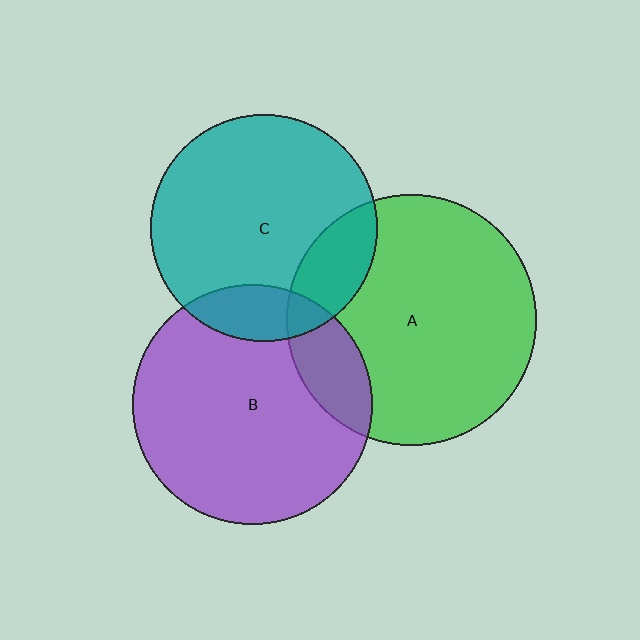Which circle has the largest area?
Circle A (green).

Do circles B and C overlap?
Yes.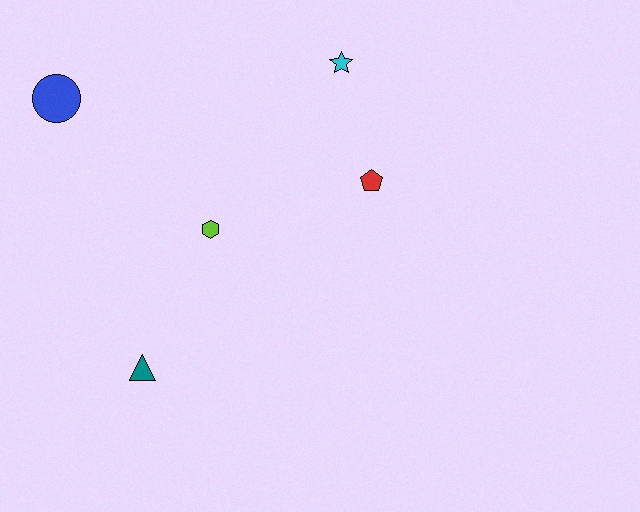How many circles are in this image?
There is 1 circle.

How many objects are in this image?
There are 5 objects.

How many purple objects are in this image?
There are no purple objects.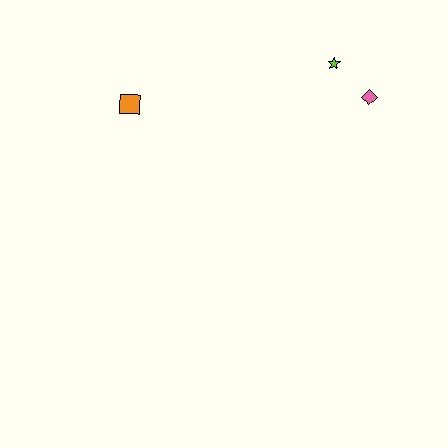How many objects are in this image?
There are 3 objects.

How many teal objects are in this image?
There are no teal objects.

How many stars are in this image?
There is 1 star.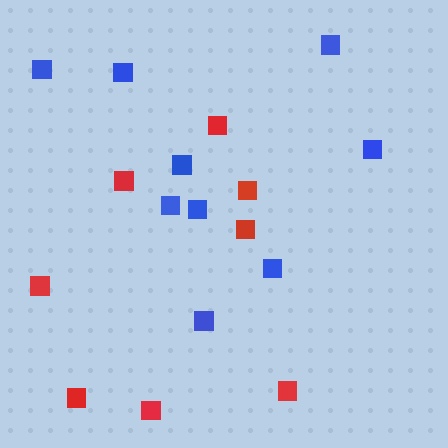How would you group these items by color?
There are 2 groups: one group of red squares (8) and one group of blue squares (9).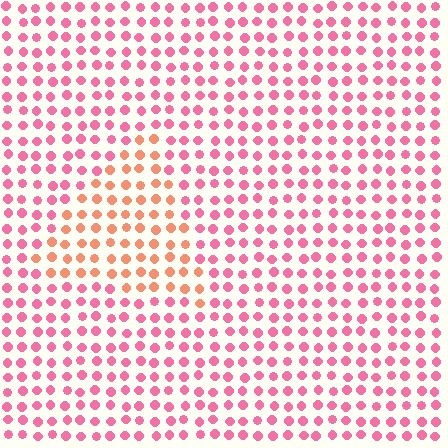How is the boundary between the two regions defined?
The boundary is defined purely by a slight shift in hue (about 38 degrees). Spacing, size, and orientation are identical on both sides.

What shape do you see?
I see a triangle.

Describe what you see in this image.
The image is filled with small pink elements in a uniform arrangement. A triangle-shaped region is visible where the elements are tinted to a slightly different hue, forming a subtle color boundary.